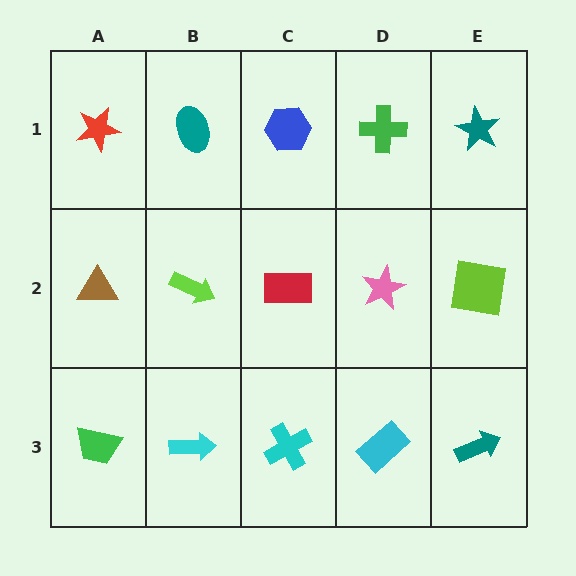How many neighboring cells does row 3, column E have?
2.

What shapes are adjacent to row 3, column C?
A red rectangle (row 2, column C), a cyan arrow (row 3, column B), a cyan rectangle (row 3, column D).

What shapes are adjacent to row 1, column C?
A red rectangle (row 2, column C), a teal ellipse (row 1, column B), a green cross (row 1, column D).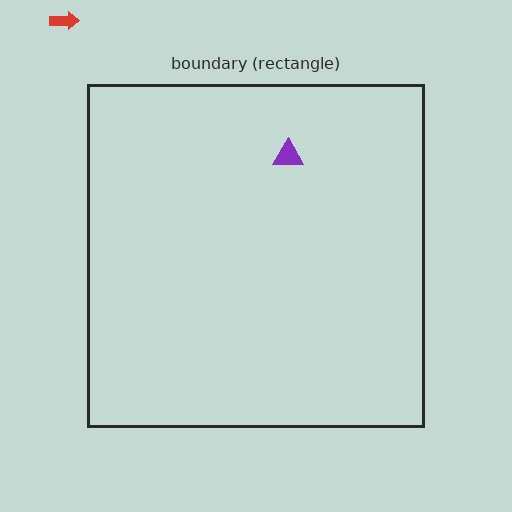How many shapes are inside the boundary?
1 inside, 1 outside.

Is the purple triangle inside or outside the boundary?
Inside.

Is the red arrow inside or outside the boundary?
Outside.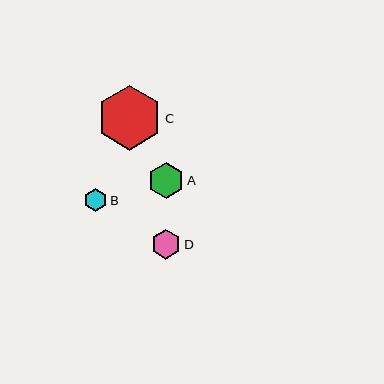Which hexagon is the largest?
Hexagon C is the largest with a size of approximately 65 pixels.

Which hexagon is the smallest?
Hexagon B is the smallest with a size of approximately 23 pixels.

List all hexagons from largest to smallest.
From largest to smallest: C, A, D, B.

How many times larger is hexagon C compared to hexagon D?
Hexagon C is approximately 2.2 times the size of hexagon D.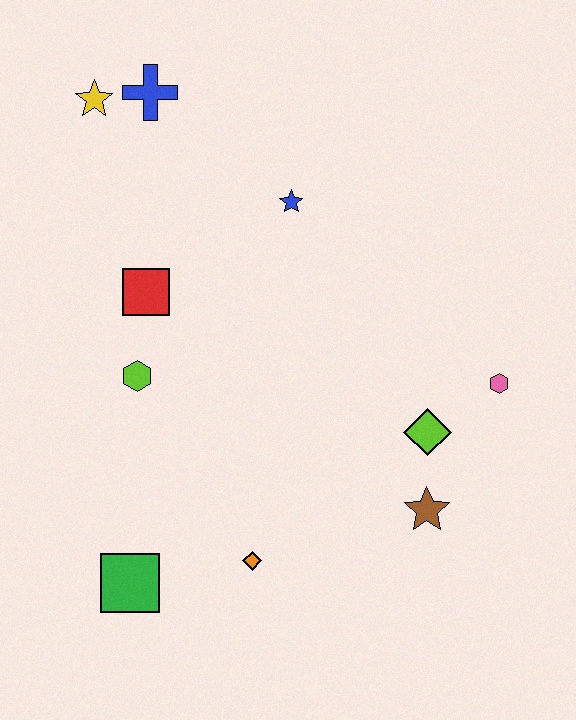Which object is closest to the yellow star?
The blue cross is closest to the yellow star.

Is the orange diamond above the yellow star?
No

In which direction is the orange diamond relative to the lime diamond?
The orange diamond is to the left of the lime diamond.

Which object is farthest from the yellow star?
The brown star is farthest from the yellow star.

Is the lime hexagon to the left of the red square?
Yes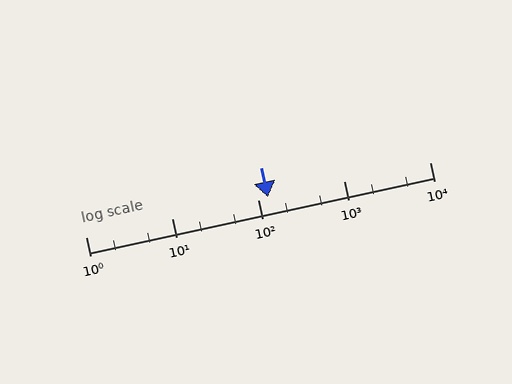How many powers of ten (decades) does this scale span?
The scale spans 4 decades, from 1 to 10000.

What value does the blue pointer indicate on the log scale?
The pointer indicates approximately 130.